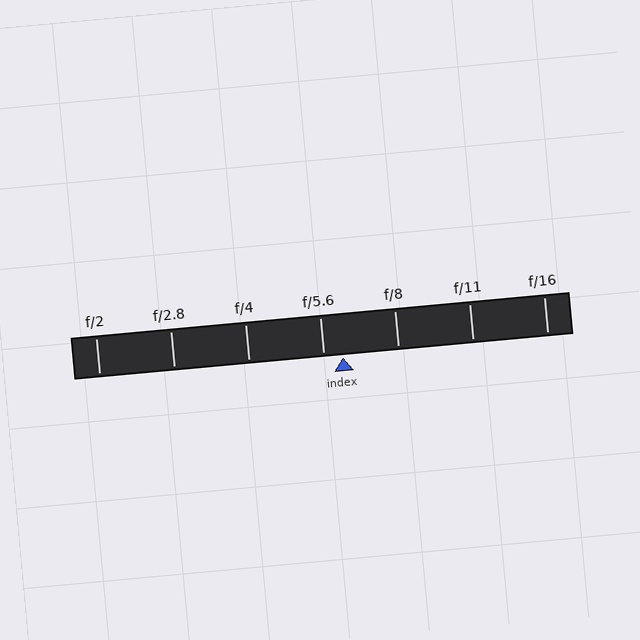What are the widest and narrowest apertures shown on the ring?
The widest aperture shown is f/2 and the narrowest is f/16.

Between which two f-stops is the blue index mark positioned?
The index mark is between f/5.6 and f/8.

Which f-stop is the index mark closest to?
The index mark is closest to f/5.6.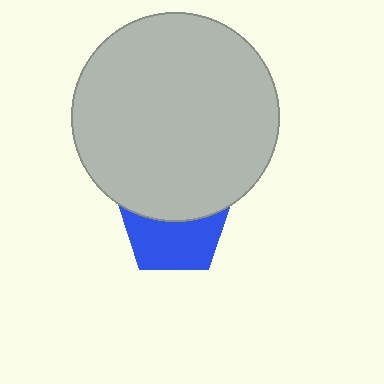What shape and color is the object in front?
The object in front is a light gray circle.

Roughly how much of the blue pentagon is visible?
About half of it is visible (roughly 55%).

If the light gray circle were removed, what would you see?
You would see the complete blue pentagon.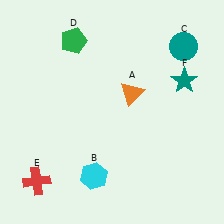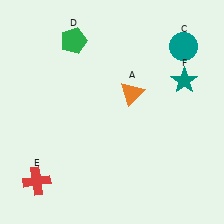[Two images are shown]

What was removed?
The cyan hexagon (B) was removed in Image 2.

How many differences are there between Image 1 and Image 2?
There is 1 difference between the two images.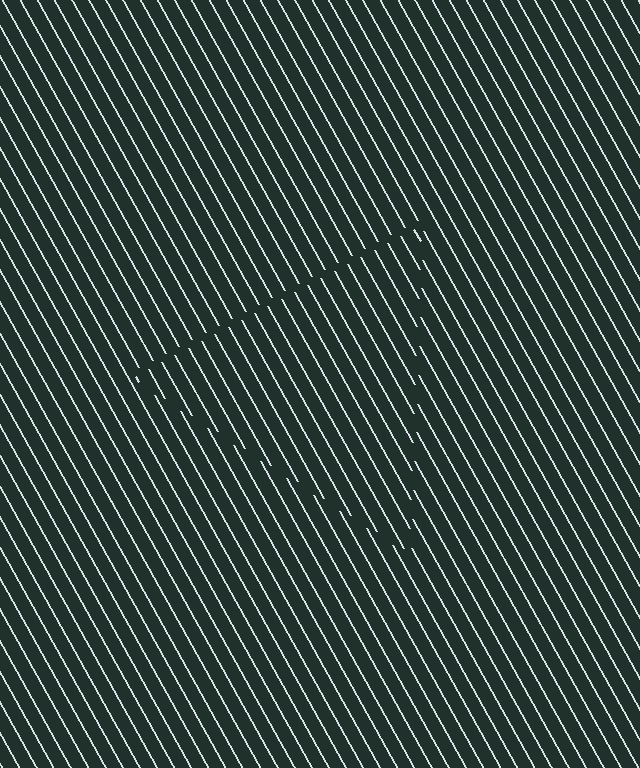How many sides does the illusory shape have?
3 sides — the line-ends trace a triangle.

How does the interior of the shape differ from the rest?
The interior of the shape contains the same grating, shifted by half a period — the contour is defined by the phase discontinuity where line-ends from the inner and outer gratings abut.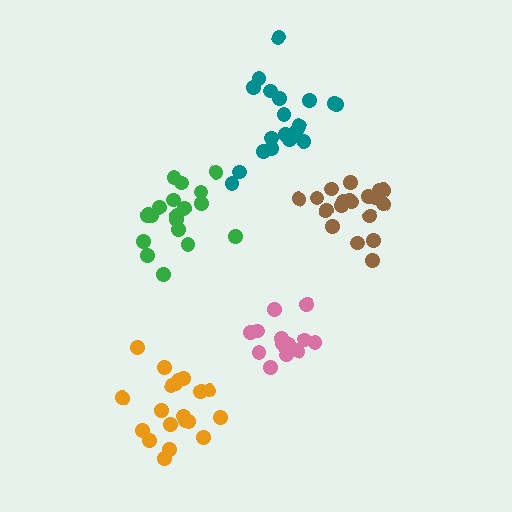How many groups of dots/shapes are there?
There are 5 groups.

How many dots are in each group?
Group 1: 20 dots, Group 2: 14 dots, Group 3: 19 dots, Group 4: 19 dots, Group 5: 19 dots (91 total).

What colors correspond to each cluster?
The clusters are colored: orange, pink, brown, teal, green.